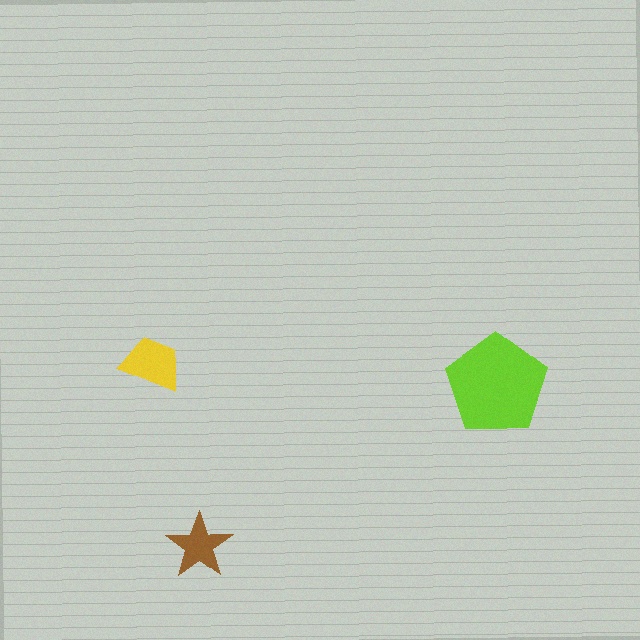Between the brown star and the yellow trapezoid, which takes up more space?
The yellow trapezoid.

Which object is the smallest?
The brown star.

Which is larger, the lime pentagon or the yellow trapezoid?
The lime pentagon.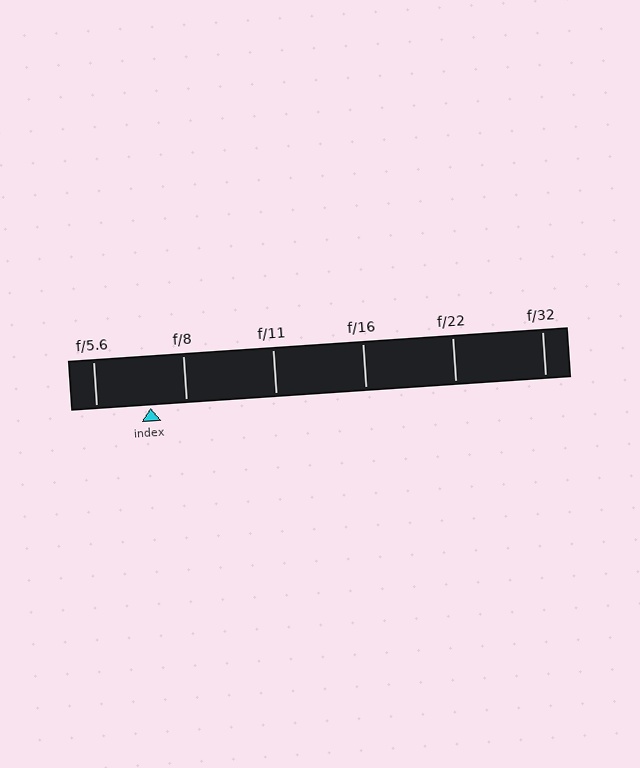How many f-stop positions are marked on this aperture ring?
There are 6 f-stop positions marked.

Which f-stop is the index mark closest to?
The index mark is closest to f/8.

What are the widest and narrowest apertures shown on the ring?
The widest aperture shown is f/5.6 and the narrowest is f/32.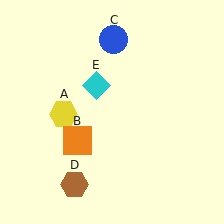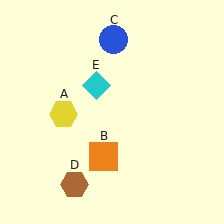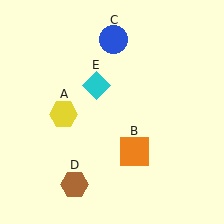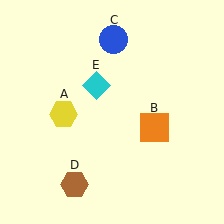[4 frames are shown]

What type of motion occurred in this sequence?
The orange square (object B) rotated counterclockwise around the center of the scene.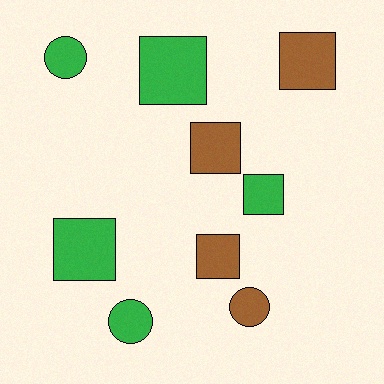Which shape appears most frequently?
Square, with 6 objects.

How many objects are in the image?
There are 9 objects.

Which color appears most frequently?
Green, with 5 objects.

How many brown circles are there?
There is 1 brown circle.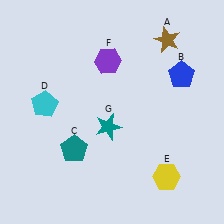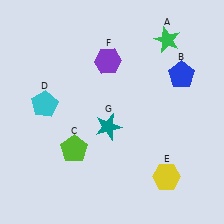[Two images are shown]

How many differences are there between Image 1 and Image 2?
There are 2 differences between the two images.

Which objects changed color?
A changed from brown to green. C changed from teal to lime.